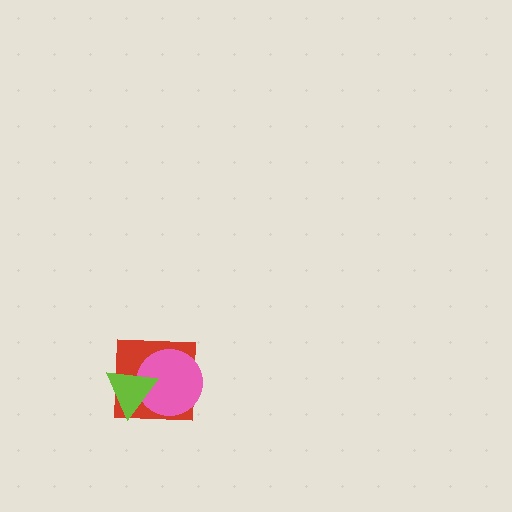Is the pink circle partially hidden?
Yes, it is partially covered by another shape.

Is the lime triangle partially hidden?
No, no other shape covers it.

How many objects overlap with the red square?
2 objects overlap with the red square.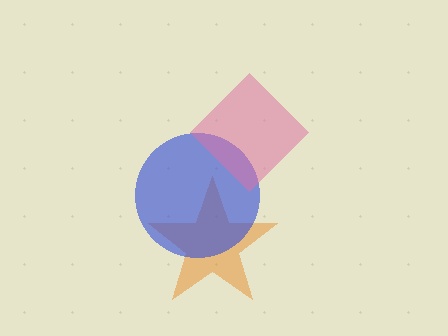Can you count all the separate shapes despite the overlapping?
Yes, there are 3 separate shapes.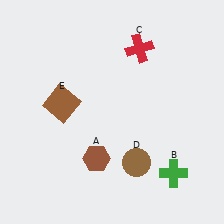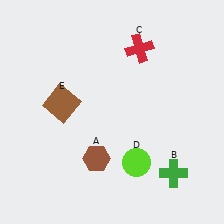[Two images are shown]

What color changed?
The circle (D) changed from brown in Image 1 to lime in Image 2.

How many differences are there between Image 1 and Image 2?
There is 1 difference between the two images.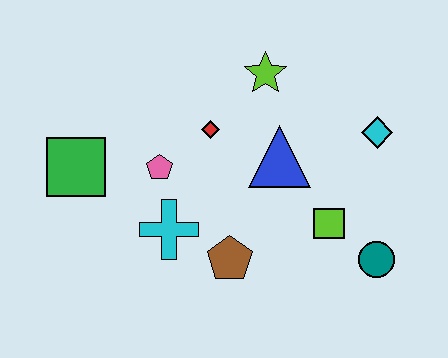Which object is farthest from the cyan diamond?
The green square is farthest from the cyan diamond.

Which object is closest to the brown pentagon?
The cyan cross is closest to the brown pentagon.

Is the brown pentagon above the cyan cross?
No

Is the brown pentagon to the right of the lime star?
No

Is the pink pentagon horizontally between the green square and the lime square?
Yes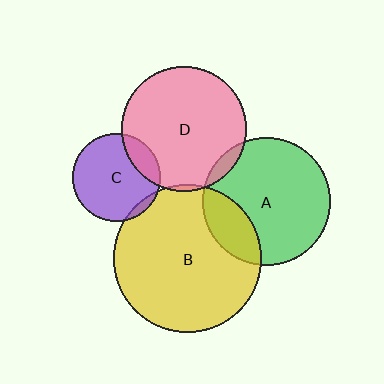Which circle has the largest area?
Circle B (yellow).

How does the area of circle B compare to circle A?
Approximately 1.4 times.